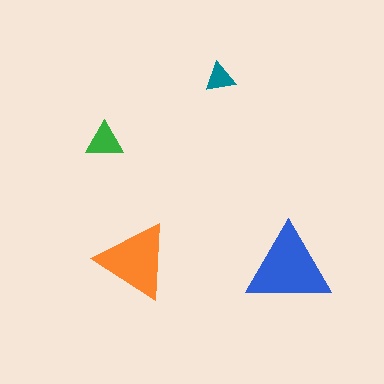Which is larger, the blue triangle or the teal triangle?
The blue one.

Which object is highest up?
The teal triangle is topmost.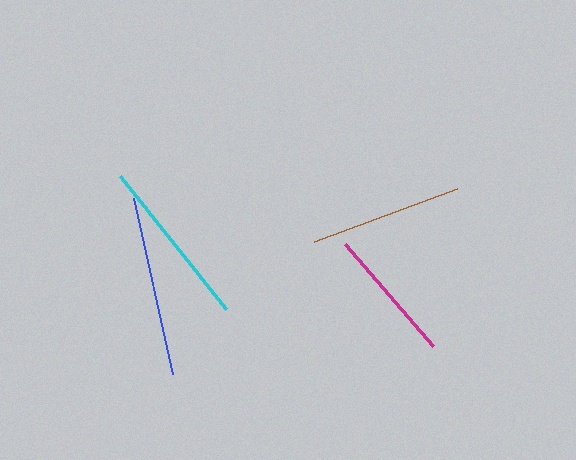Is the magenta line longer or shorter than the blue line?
The blue line is longer than the magenta line.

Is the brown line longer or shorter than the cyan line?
The cyan line is longer than the brown line.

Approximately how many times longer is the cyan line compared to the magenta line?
The cyan line is approximately 1.3 times the length of the magenta line.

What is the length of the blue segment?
The blue segment is approximately 180 pixels long.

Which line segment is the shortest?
The magenta line is the shortest at approximately 134 pixels.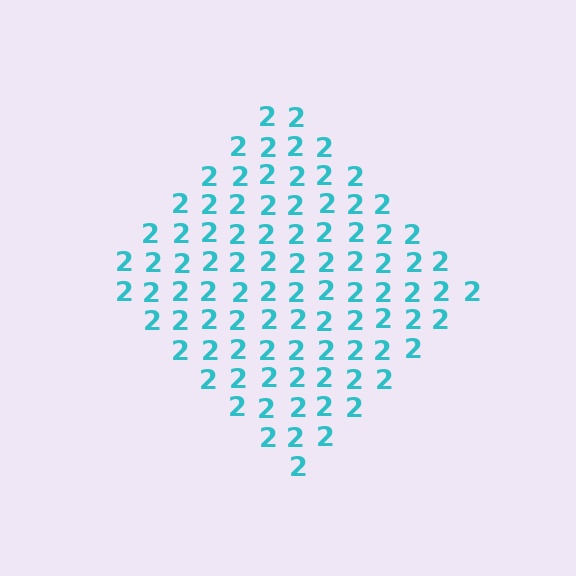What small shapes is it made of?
It is made of small digit 2's.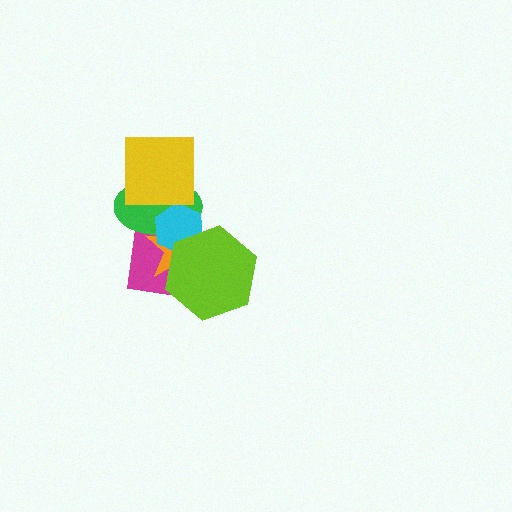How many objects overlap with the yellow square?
1 object overlaps with the yellow square.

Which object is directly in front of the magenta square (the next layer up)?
The orange star is directly in front of the magenta square.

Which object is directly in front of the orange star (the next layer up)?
The green ellipse is directly in front of the orange star.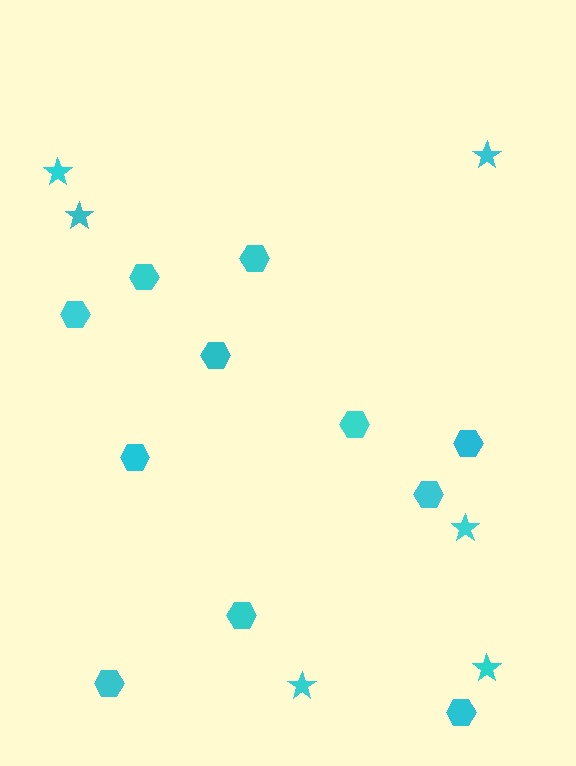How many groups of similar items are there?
There are 2 groups: one group of stars (6) and one group of hexagons (11).